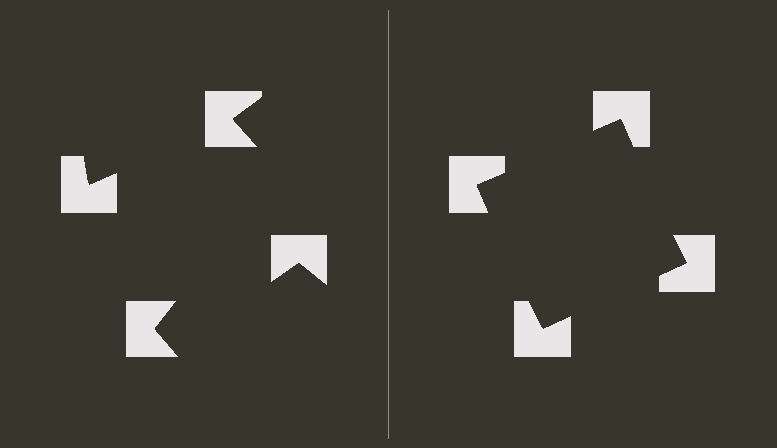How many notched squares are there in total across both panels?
8 — 4 on each side.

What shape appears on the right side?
An illusory square.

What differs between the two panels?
The notched squares are positioned identically on both sides; only the wedge orientations differ. On the right they align to a square; on the left they are misaligned.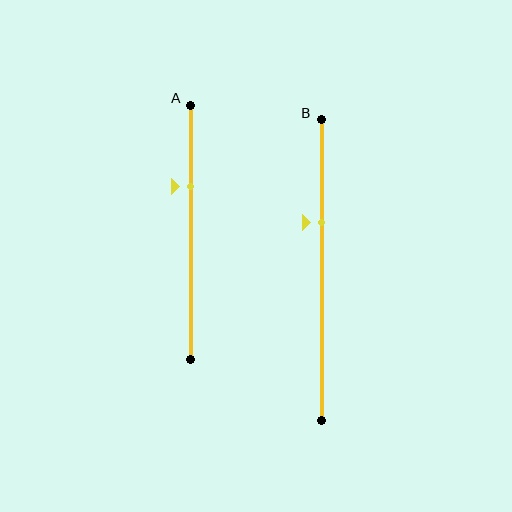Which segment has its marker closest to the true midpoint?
Segment B has its marker closest to the true midpoint.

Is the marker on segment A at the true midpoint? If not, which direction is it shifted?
No, the marker on segment A is shifted upward by about 18% of the segment length.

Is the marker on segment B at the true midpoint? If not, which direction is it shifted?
No, the marker on segment B is shifted upward by about 16% of the segment length.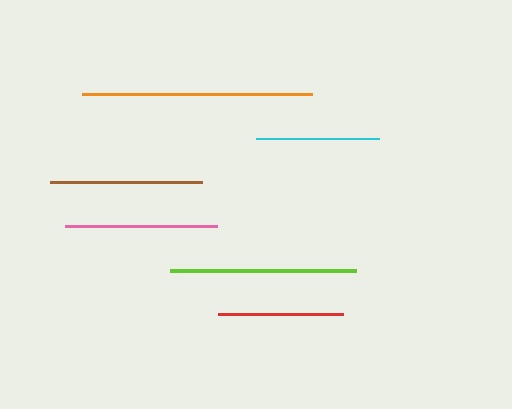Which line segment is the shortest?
The cyan line is the shortest at approximately 123 pixels.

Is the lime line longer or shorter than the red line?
The lime line is longer than the red line.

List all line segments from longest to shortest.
From longest to shortest: orange, lime, pink, brown, red, cyan.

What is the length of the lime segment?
The lime segment is approximately 186 pixels long.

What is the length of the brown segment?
The brown segment is approximately 151 pixels long.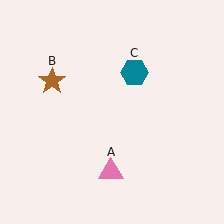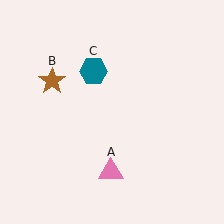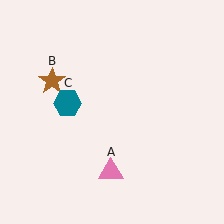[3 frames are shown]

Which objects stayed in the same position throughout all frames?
Pink triangle (object A) and brown star (object B) remained stationary.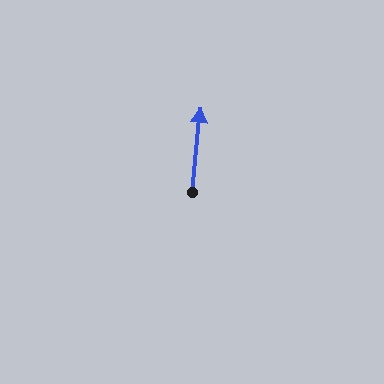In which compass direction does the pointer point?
North.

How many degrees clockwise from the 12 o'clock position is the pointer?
Approximately 6 degrees.